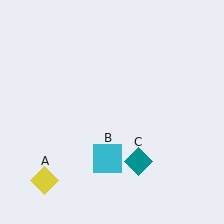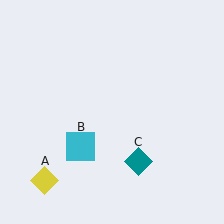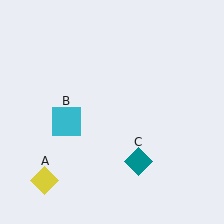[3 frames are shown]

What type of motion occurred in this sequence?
The cyan square (object B) rotated clockwise around the center of the scene.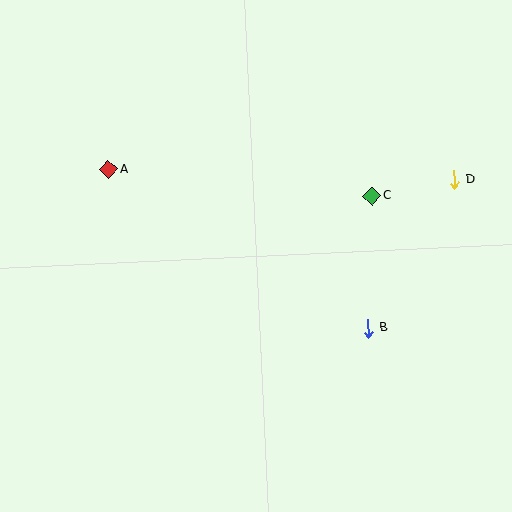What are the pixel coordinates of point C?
Point C is at (372, 196).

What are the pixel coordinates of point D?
Point D is at (454, 179).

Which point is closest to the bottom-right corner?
Point B is closest to the bottom-right corner.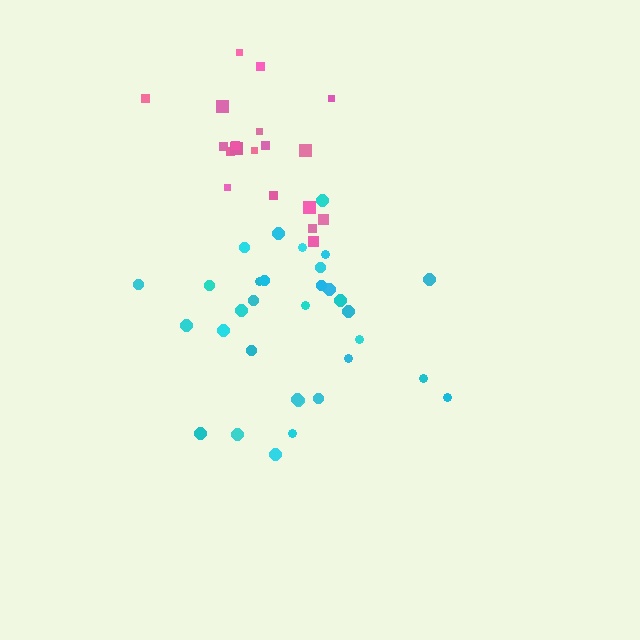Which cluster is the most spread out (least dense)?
Cyan.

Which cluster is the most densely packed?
Pink.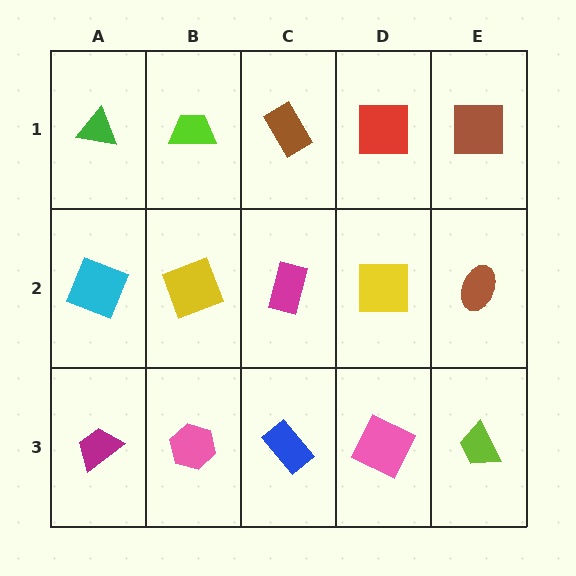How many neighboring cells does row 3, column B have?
3.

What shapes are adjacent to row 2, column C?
A brown rectangle (row 1, column C), a blue rectangle (row 3, column C), a yellow square (row 2, column B), a yellow square (row 2, column D).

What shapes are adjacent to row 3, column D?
A yellow square (row 2, column D), a blue rectangle (row 3, column C), a lime trapezoid (row 3, column E).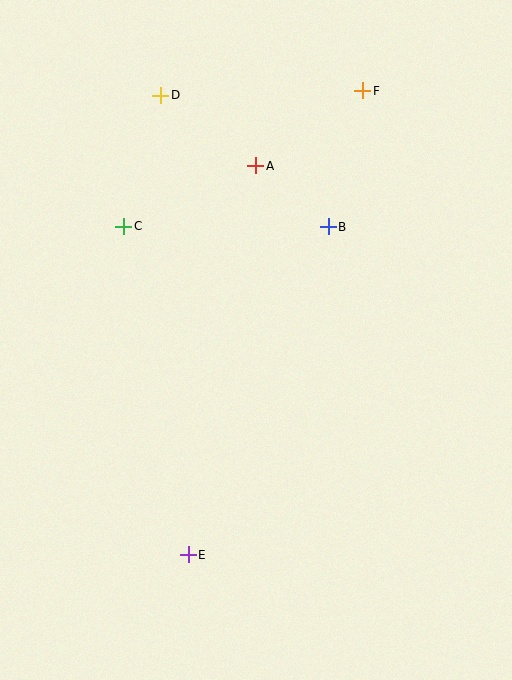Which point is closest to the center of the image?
Point B at (328, 227) is closest to the center.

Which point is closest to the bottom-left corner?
Point E is closest to the bottom-left corner.